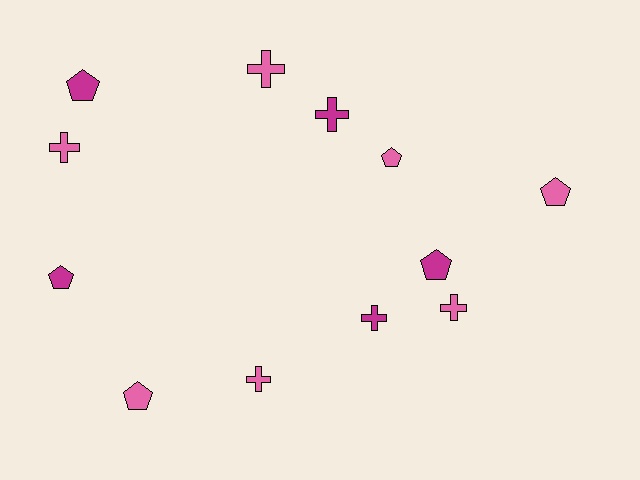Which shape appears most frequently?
Pentagon, with 6 objects.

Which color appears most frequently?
Pink, with 7 objects.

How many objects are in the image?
There are 12 objects.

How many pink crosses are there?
There are 4 pink crosses.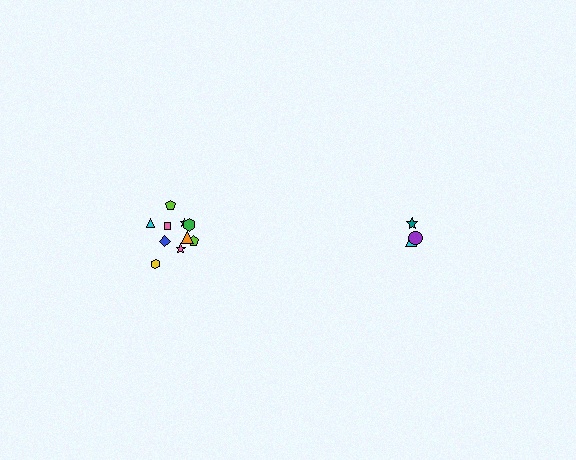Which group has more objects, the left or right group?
The left group.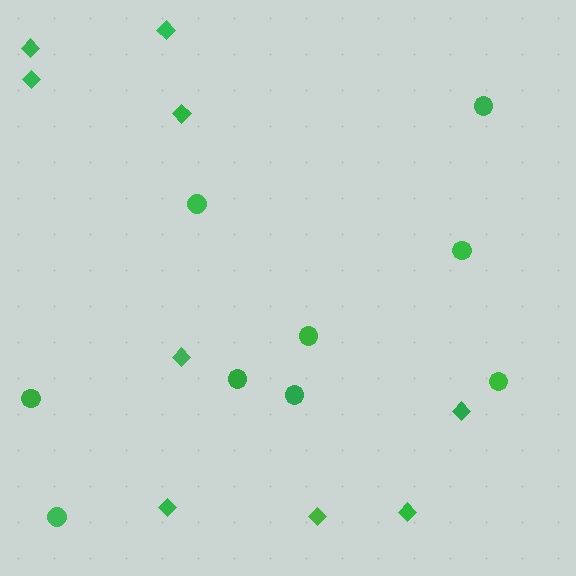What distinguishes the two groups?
There are 2 groups: one group of circles (9) and one group of diamonds (9).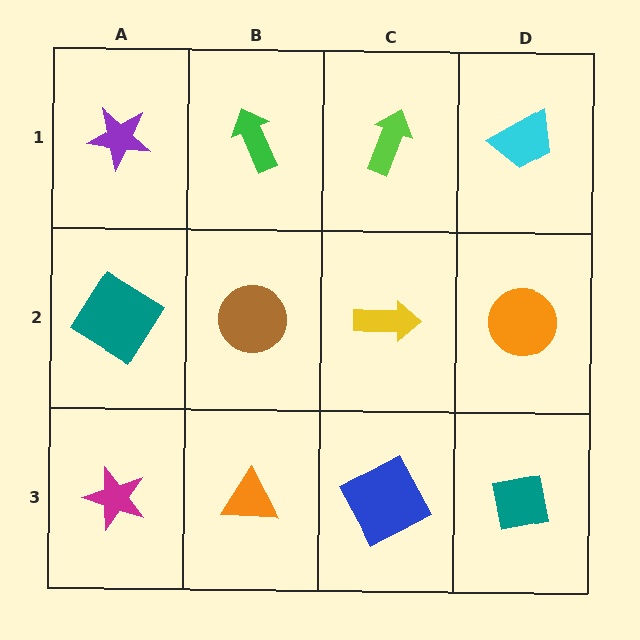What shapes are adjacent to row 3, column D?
An orange circle (row 2, column D), a blue square (row 3, column C).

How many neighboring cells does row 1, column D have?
2.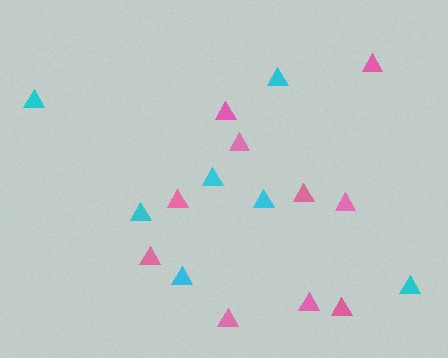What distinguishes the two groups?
There are 2 groups: one group of cyan triangles (7) and one group of pink triangles (10).